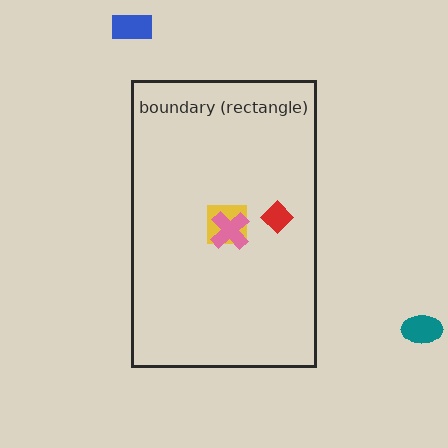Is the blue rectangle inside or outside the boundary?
Outside.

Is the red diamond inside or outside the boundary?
Inside.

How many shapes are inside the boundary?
3 inside, 2 outside.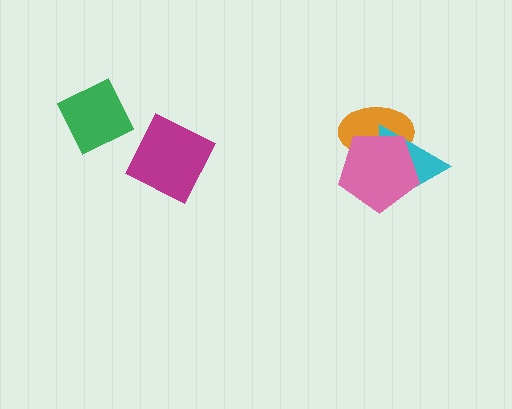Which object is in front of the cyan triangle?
The pink pentagon is in front of the cyan triangle.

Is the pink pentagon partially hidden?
No, no other shape covers it.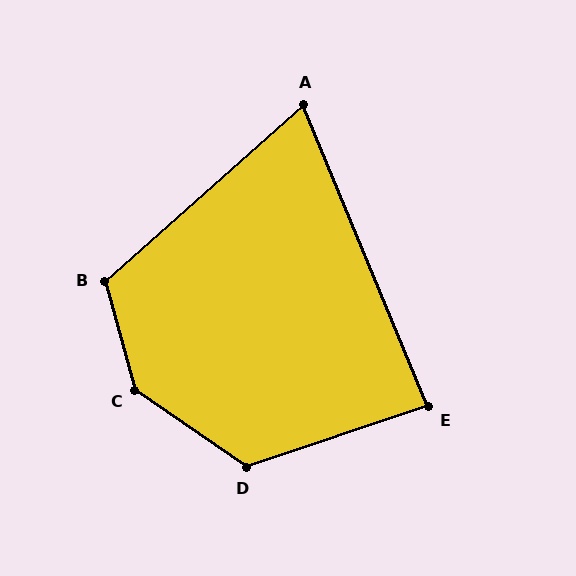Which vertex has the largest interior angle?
C, at approximately 141 degrees.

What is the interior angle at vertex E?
Approximately 86 degrees (approximately right).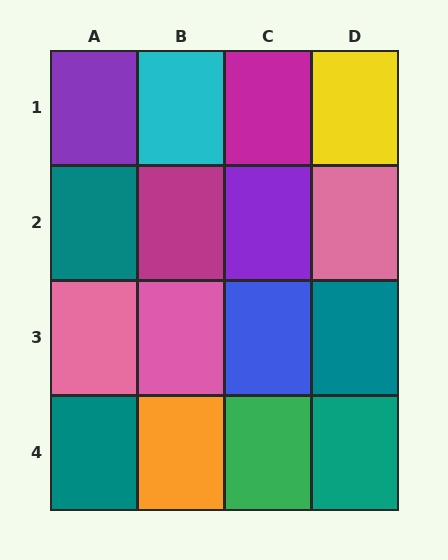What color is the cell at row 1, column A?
Purple.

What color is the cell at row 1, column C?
Magenta.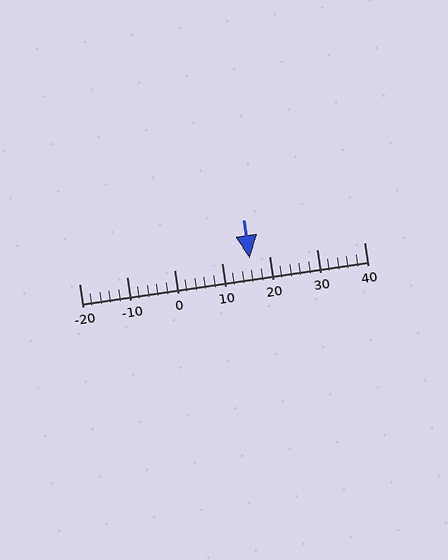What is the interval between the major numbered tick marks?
The major tick marks are spaced 10 units apart.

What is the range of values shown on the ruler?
The ruler shows values from -20 to 40.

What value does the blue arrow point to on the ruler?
The blue arrow points to approximately 16.